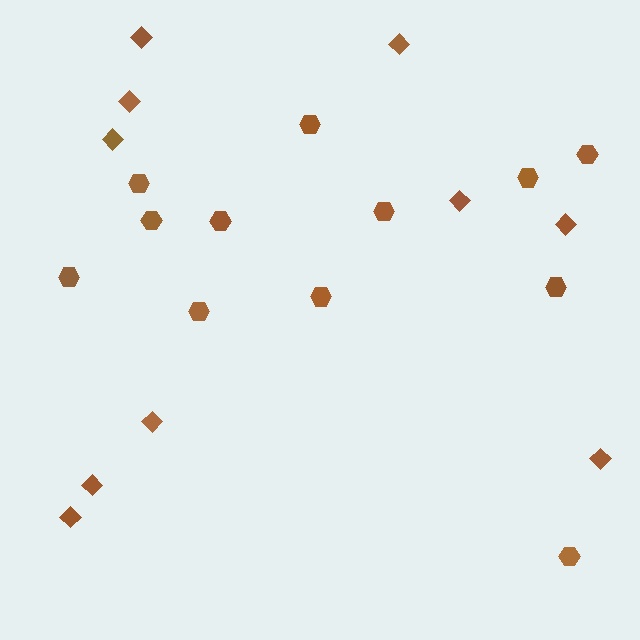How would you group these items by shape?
There are 2 groups: one group of hexagons (12) and one group of diamonds (10).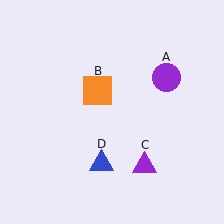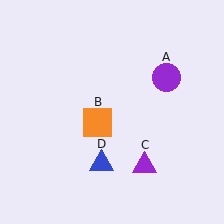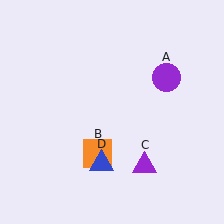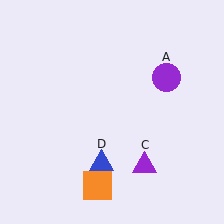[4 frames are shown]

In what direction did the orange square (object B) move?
The orange square (object B) moved down.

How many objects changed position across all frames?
1 object changed position: orange square (object B).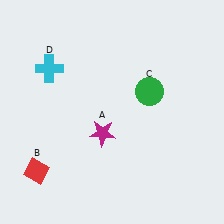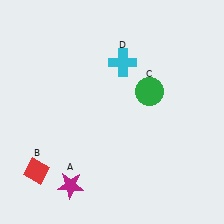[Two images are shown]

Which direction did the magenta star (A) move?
The magenta star (A) moved down.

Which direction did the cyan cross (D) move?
The cyan cross (D) moved right.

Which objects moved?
The objects that moved are: the magenta star (A), the cyan cross (D).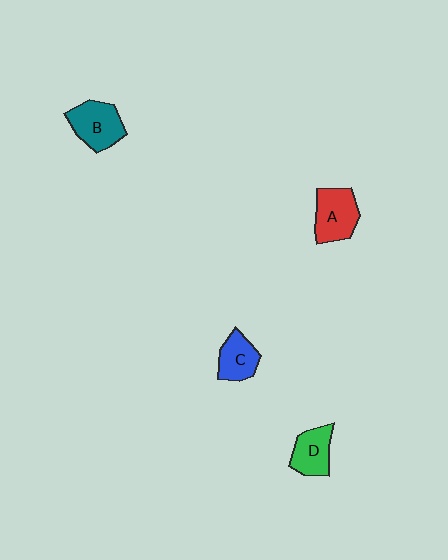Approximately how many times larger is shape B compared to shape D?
Approximately 1.2 times.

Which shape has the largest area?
Shape B (teal).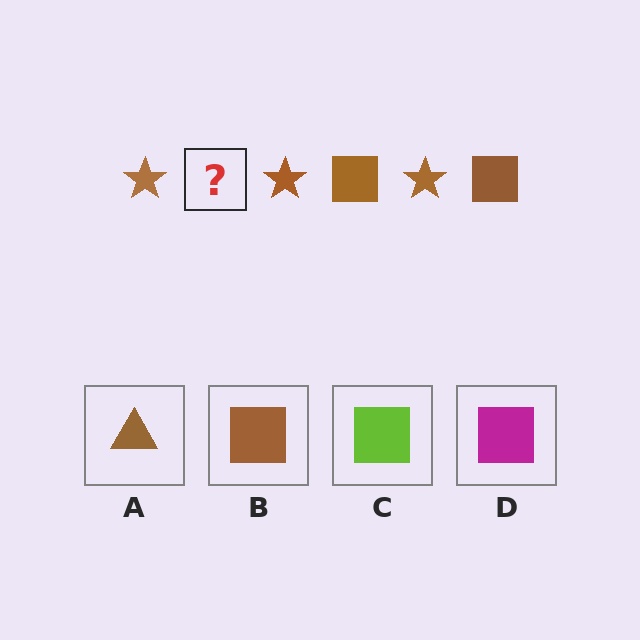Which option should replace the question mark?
Option B.